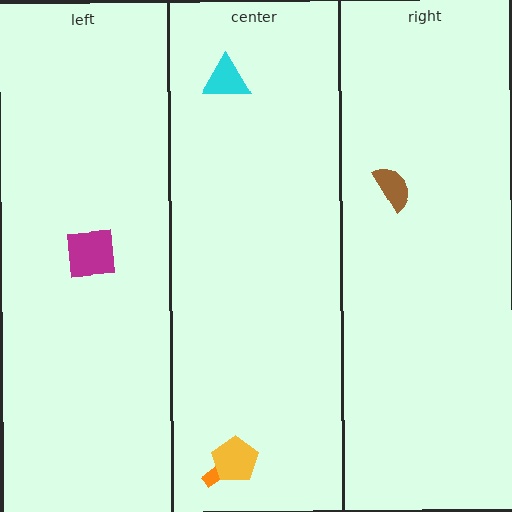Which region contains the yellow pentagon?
The center region.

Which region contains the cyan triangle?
The center region.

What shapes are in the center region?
The orange arrow, the cyan triangle, the yellow pentagon.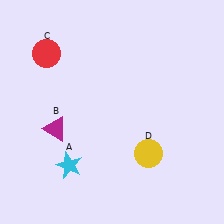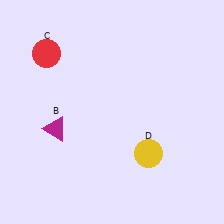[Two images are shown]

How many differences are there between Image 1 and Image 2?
There is 1 difference between the two images.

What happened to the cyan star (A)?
The cyan star (A) was removed in Image 2. It was in the bottom-left area of Image 1.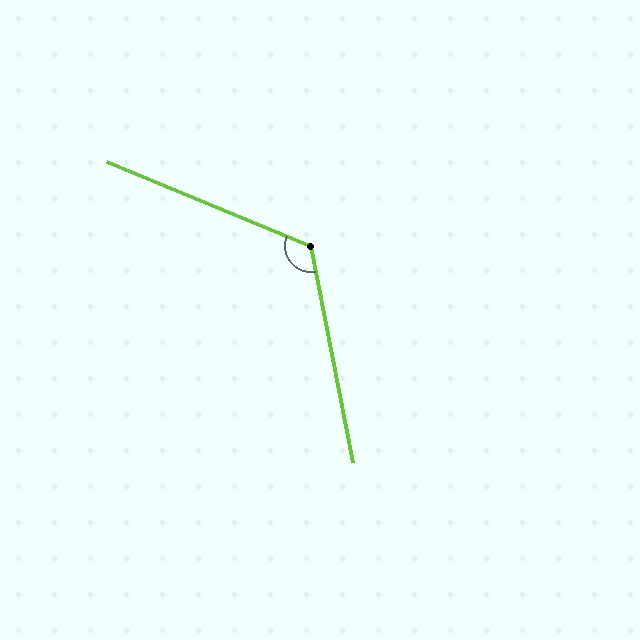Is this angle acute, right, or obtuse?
It is obtuse.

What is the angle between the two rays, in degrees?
Approximately 123 degrees.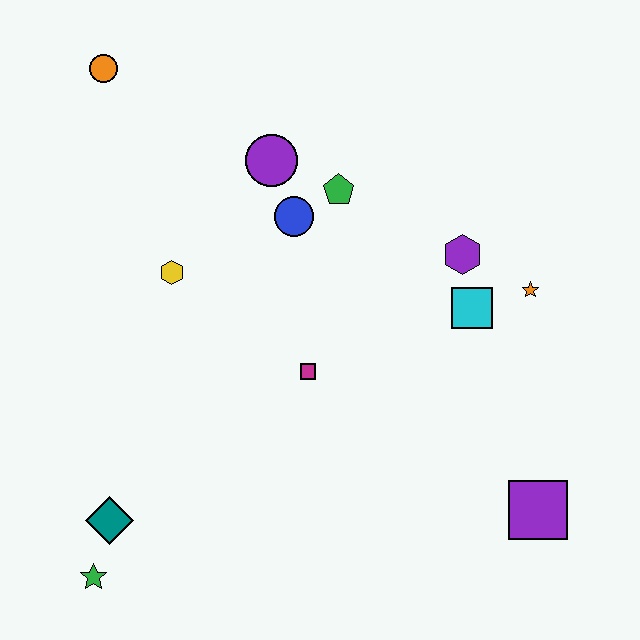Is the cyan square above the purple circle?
No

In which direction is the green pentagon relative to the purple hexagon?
The green pentagon is to the left of the purple hexagon.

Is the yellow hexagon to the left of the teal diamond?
No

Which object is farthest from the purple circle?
The green star is farthest from the purple circle.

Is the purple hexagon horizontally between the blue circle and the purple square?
Yes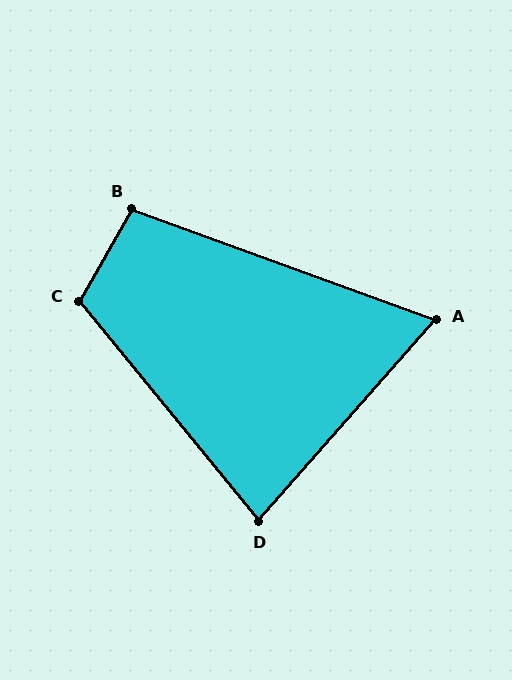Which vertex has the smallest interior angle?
A, at approximately 69 degrees.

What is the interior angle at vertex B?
Approximately 99 degrees (obtuse).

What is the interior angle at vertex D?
Approximately 81 degrees (acute).